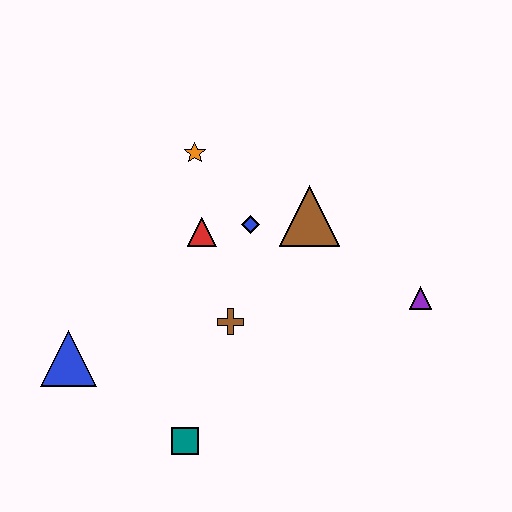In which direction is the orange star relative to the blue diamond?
The orange star is above the blue diamond.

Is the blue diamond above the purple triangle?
Yes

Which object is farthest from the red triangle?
The purple triangle is farthest from the red triangle.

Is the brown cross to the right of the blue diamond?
No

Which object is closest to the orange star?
The red triangle is closest to the orange star.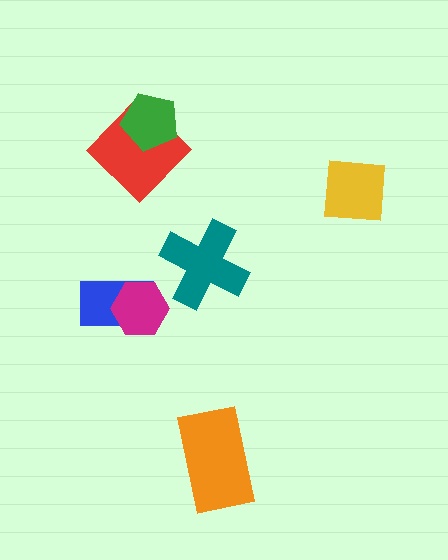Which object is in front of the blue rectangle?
The magenta hexagon is in front of the blue rectangle.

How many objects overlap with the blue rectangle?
1 object overlaps with the blue rectangle.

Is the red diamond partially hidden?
Yes, it is partially covered by another shape.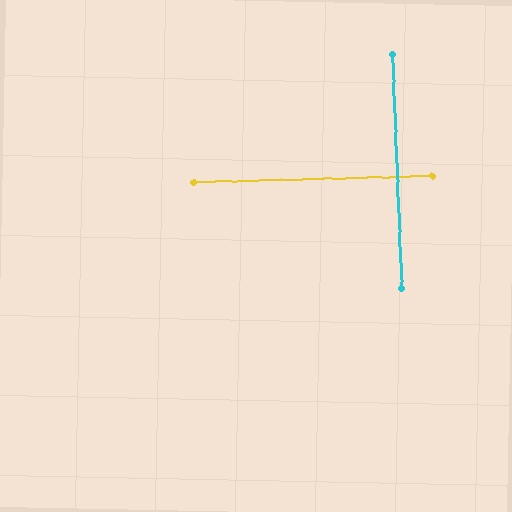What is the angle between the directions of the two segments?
Approximately 89 degrees.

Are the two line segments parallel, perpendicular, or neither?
Perpendicular — they meet at approximately 89°.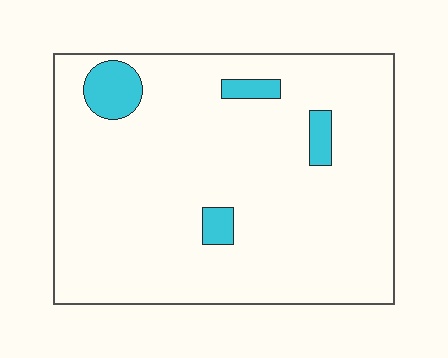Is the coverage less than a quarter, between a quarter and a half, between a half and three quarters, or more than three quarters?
Less than a quarter.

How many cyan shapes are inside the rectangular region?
4.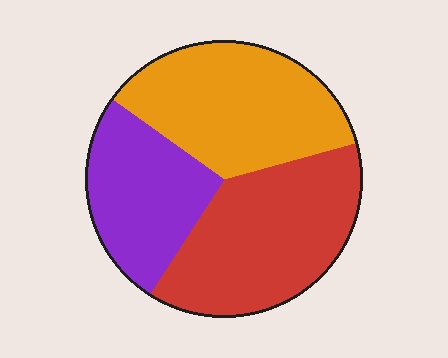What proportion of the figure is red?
Red covers 38% of the figure.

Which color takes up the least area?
Purple, at roughly 25%.